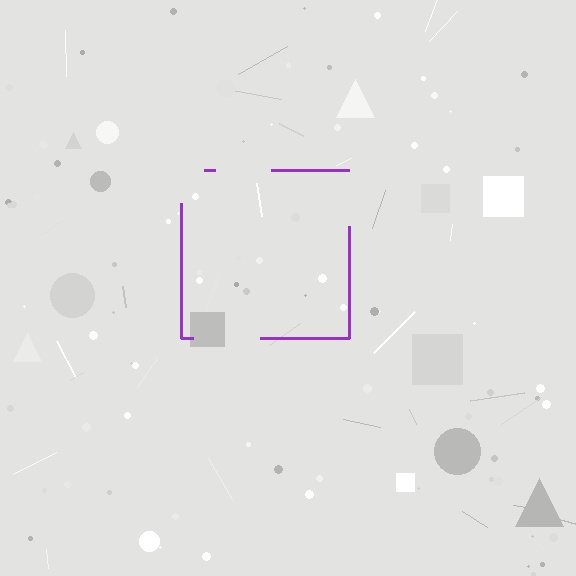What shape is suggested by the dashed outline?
The dashed outline suggests a square.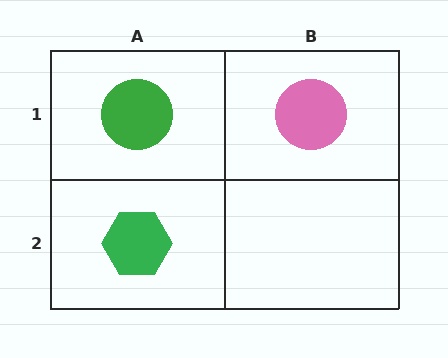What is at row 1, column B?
A pink circle.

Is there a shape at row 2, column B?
No, that cell is empty.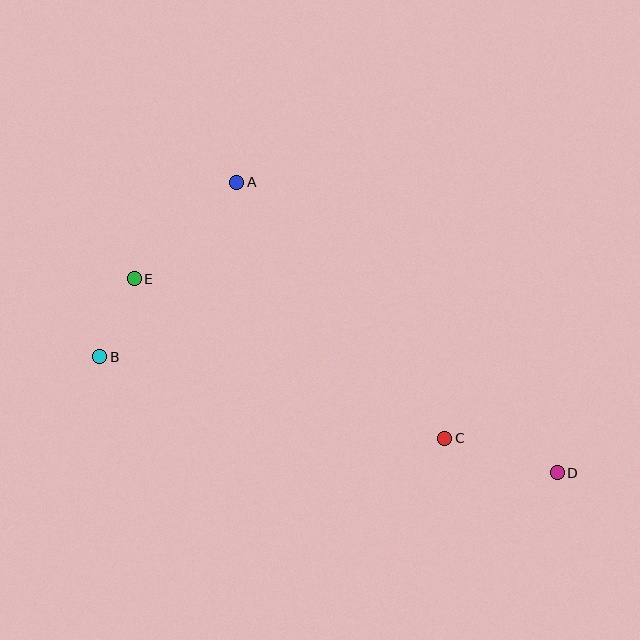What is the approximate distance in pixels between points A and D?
The distance between A and D is approximately 432 pixels.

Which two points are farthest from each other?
Points B and D are farthest from each other.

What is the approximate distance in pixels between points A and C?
The distance between A and C is approximately 330 pixels.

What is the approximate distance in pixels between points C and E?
The distance between C and E is approximately 349 pixels.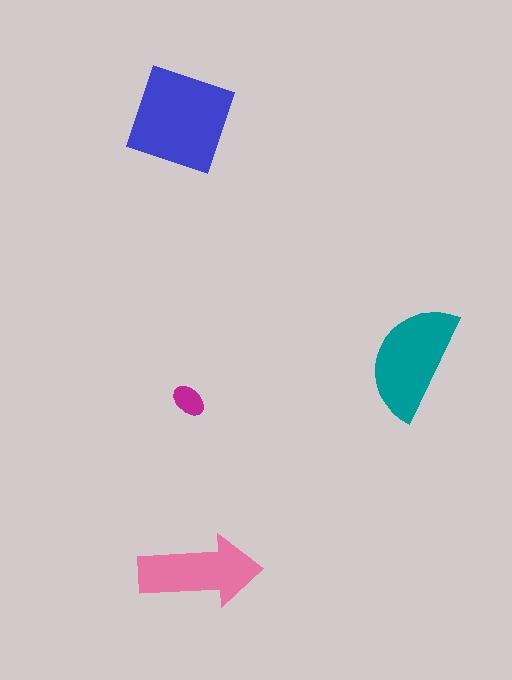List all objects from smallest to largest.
The magenta ellipse, the pink arrow, the teal semicircle, the blue square.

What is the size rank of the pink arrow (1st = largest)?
3rd.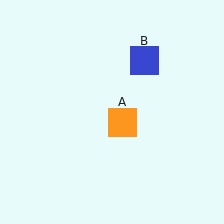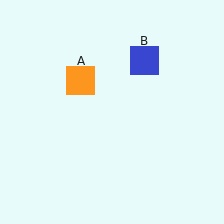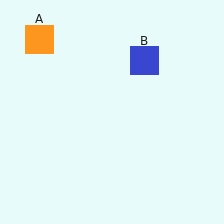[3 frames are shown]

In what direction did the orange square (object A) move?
The orange square (object A) moved up and to the left.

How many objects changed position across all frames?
1 object changed position: orange square (object A).